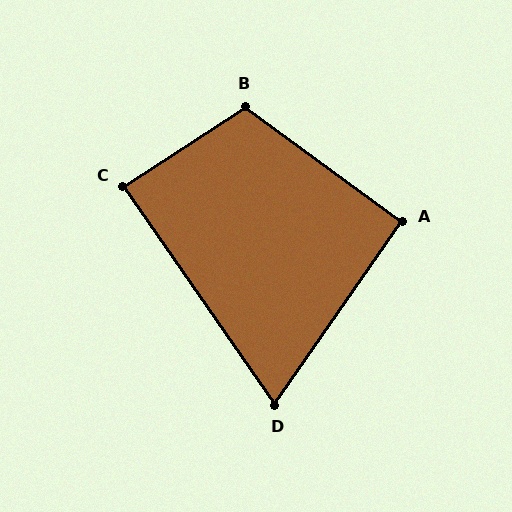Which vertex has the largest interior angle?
B, at approximately 110 degrees.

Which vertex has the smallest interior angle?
D, at approximately 70 degrees.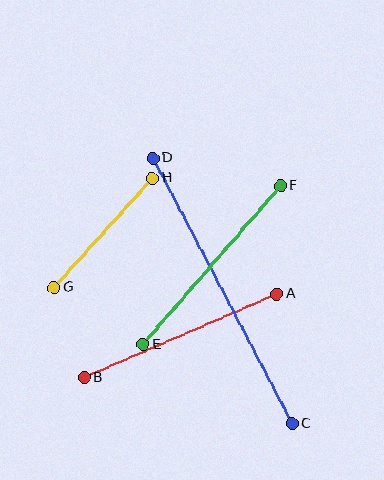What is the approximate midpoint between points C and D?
The midpoint is at approximately (223, 291) pixels.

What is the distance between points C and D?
The distance is approximately 300 pixels.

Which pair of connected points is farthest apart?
Points C and D are farthest apart.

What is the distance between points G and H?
The distance is approximately 147 pixels.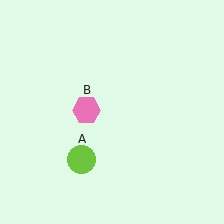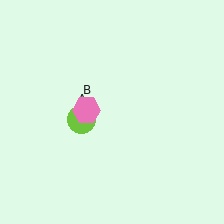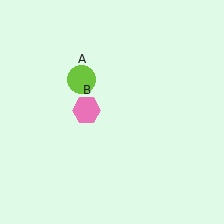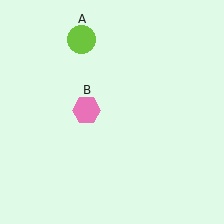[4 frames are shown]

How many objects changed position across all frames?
1 object changed position: lime circle (object A).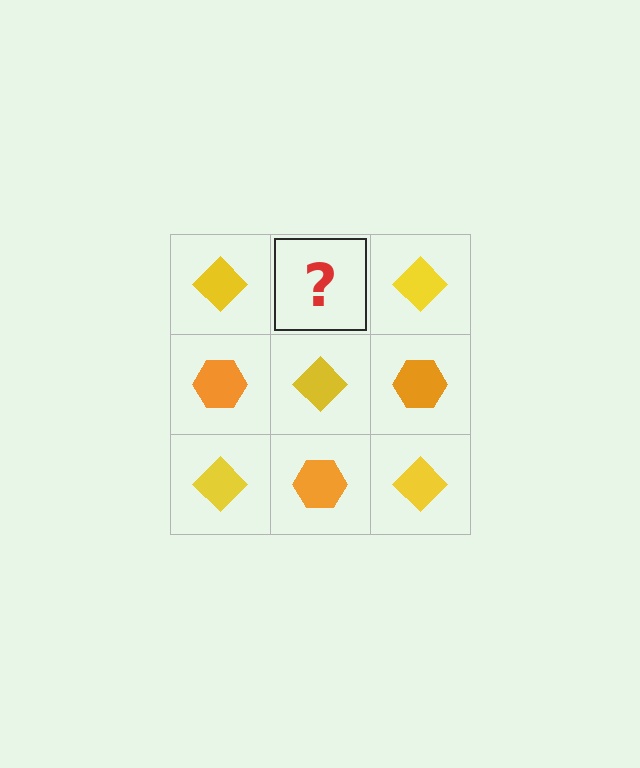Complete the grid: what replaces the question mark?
The question mark should be replaced with an orange hexagon.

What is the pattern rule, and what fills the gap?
The rule is that it alternates yellow diamond and orange hexagon in a checkerboard pattern. The gap should be filled with an orange hexagon.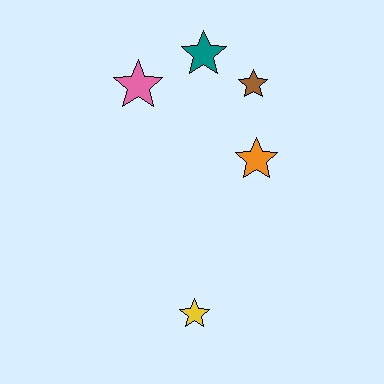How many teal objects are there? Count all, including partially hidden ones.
There is 1 teal object.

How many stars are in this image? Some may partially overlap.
There are 5 stars.